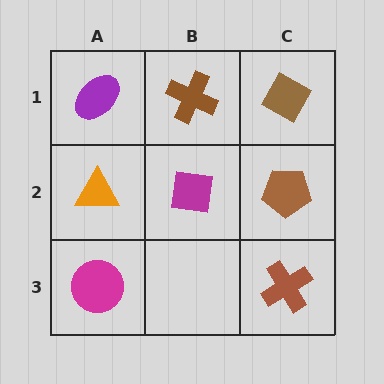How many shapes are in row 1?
3 shapes.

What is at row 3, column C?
A brown cross.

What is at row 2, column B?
A magenta square.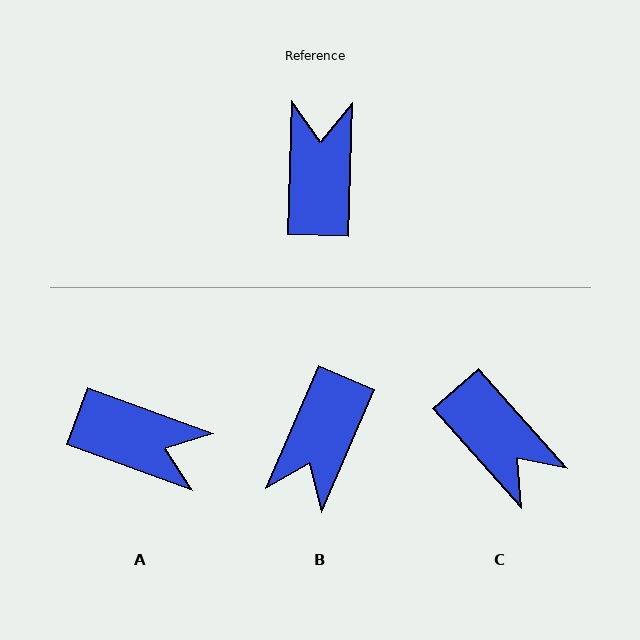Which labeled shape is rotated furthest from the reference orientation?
B, about 158 degrees away.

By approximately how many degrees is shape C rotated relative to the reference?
Approximately 137 degrees clockwise.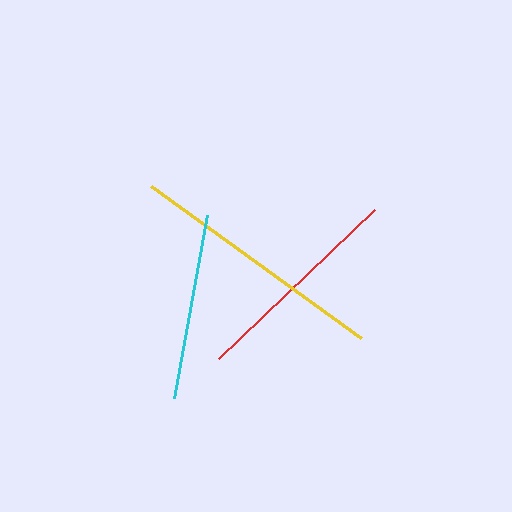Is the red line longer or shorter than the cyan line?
The red line is longer than the cyan line.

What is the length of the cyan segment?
The cyan segment is approximately 187 pixels long.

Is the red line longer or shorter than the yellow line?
The yellow line is longer than the red line.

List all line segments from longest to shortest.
From longest to shortest: yellow, red, cyan.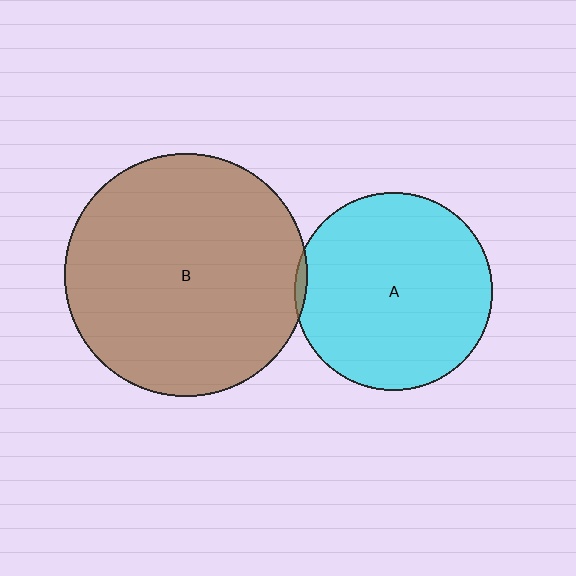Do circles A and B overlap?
Yes.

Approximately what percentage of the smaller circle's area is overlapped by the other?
Approximately 5%.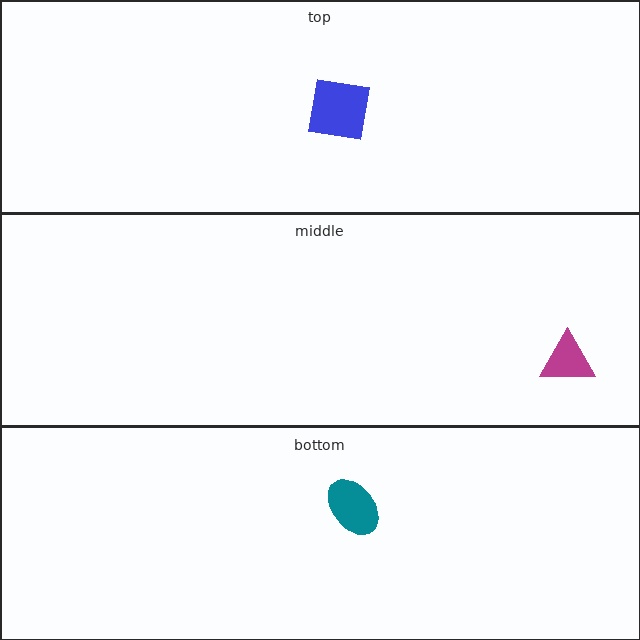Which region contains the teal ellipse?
The bottom region.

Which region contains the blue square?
The top region.